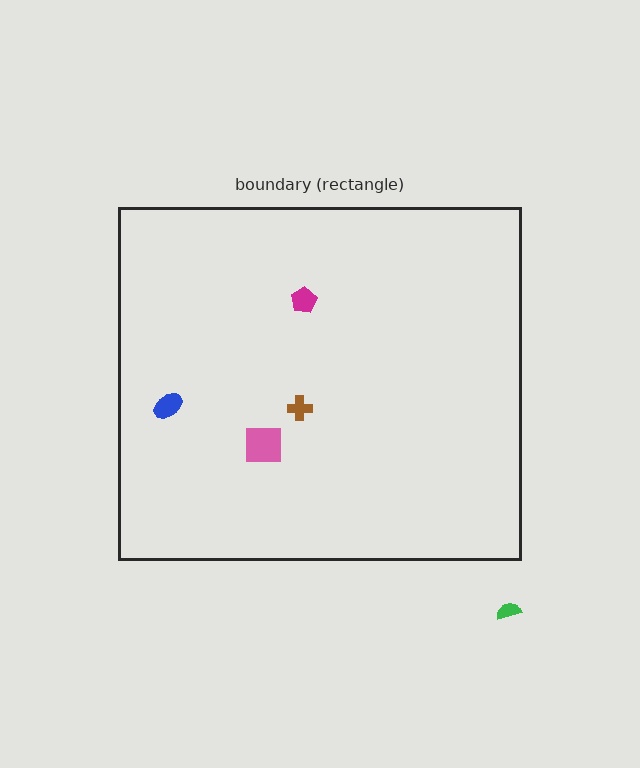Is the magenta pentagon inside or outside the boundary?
Inside.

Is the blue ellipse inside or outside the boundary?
Inside.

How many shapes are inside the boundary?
4 inside, 1 outside.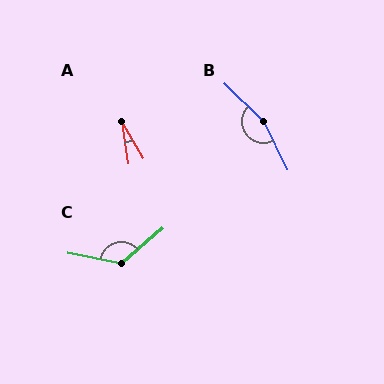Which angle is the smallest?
A, at approximately 22 degrees.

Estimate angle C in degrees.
Approximately 129 degrees.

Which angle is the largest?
B, at approximately 160 degrees.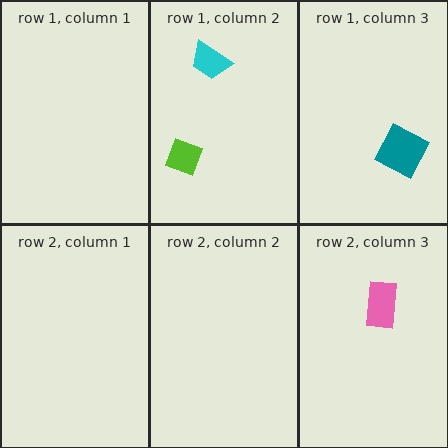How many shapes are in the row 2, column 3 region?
1.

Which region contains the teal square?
The row 1, column 3 region.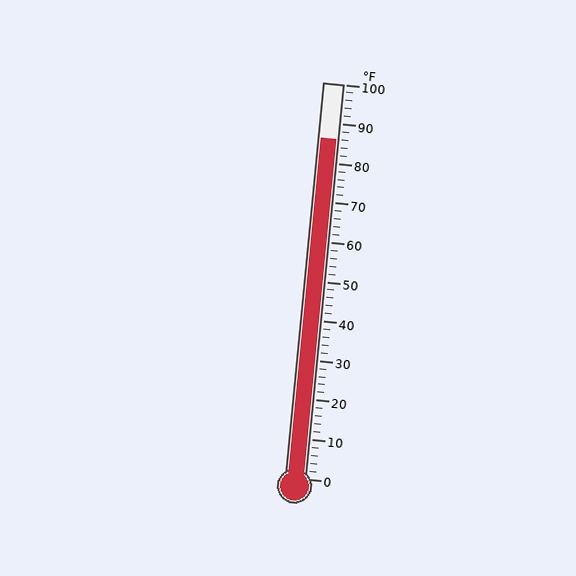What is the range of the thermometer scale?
The thermometer scale ranges from 0°F to 100°F.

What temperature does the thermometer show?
The thermometer shows approximately 86°F.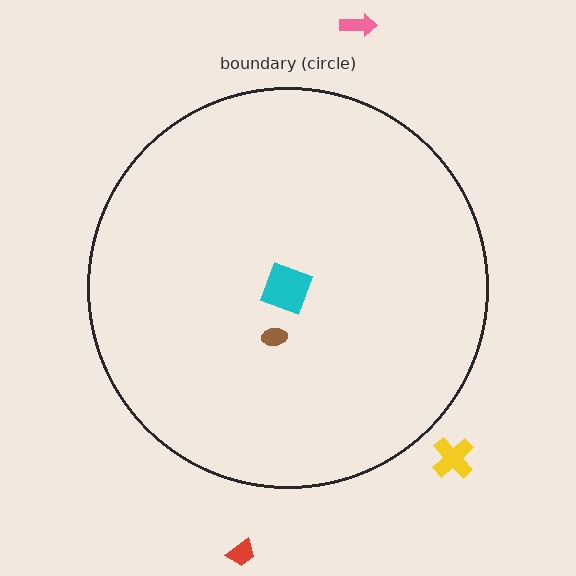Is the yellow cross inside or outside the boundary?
Outside.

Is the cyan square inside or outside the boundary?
Inside.